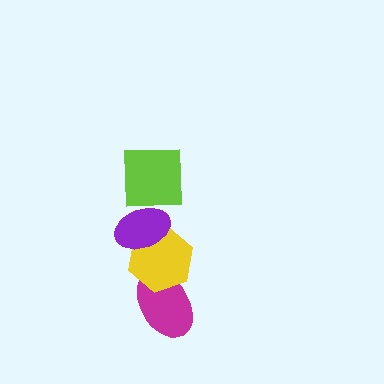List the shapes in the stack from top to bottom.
From top to bottom: the lime square, the purple ellipse, the yellow hexagon, the magenta ellipse.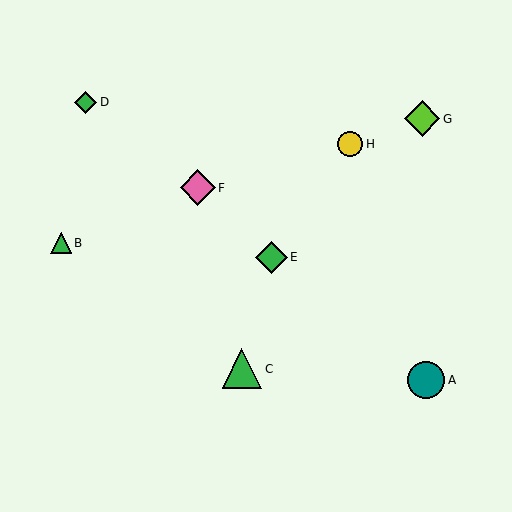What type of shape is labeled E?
Shape E is a green diamond.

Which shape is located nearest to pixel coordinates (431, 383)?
The teal circle (labeled A) at (426, 380) is nearest to that location.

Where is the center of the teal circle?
The center of the teal circle is at (426, 380).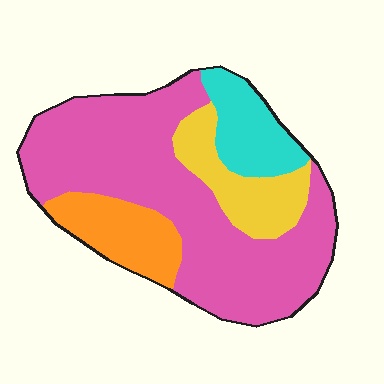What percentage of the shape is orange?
Orange covers roughly 15% of the shape.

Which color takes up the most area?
Pink, at roughly 60%.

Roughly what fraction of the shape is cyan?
Cyan covers roughly 10% of the shape.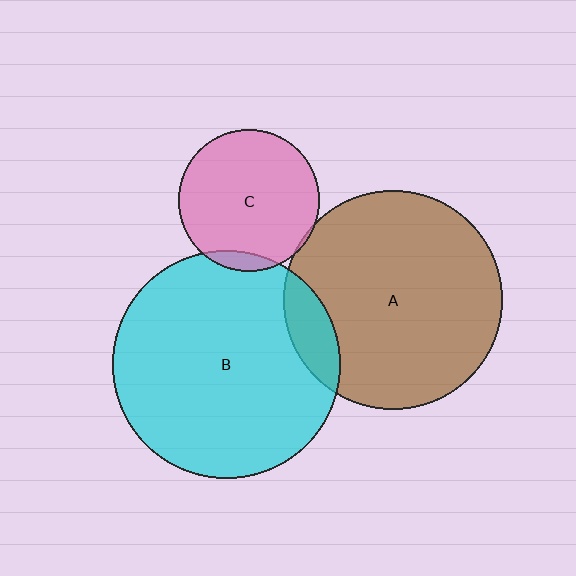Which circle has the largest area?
Circle B (cyan).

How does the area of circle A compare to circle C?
Approximately 2.4 times.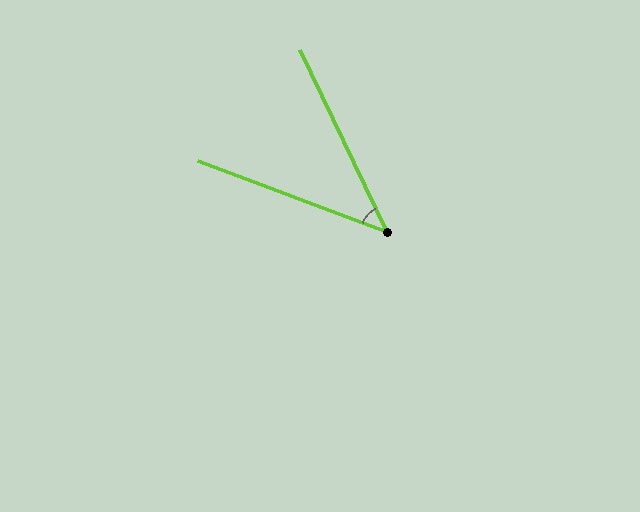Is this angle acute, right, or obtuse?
It is acute.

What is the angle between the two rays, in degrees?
Approximately 44 degrees.